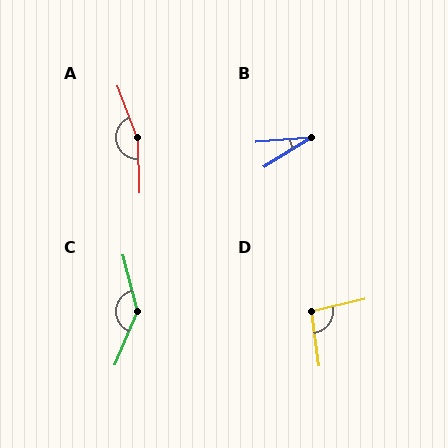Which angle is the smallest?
B, at approximately 27 degrees.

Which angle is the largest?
A, at approximately 161 degrees.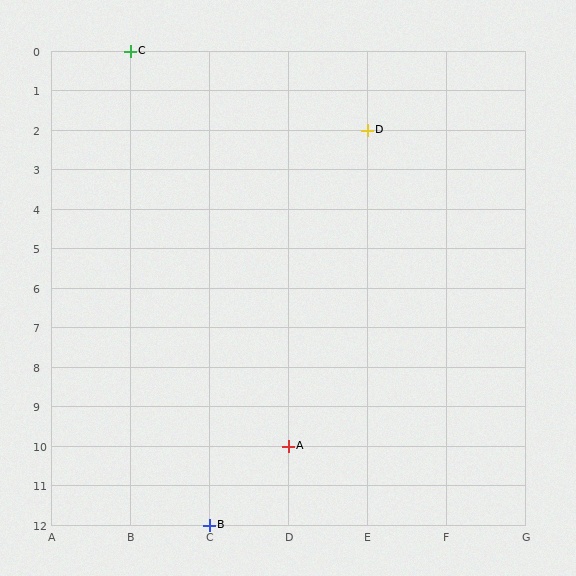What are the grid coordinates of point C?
Point C is at grid coordinates (B, 0).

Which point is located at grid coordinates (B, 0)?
Point C is at (B, 0).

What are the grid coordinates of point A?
Point A is at grid coordinates (D, 10).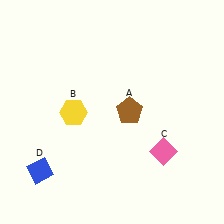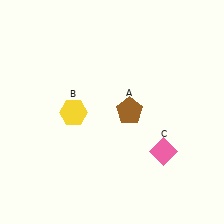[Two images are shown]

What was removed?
The blue diamond (D) was removed in Image 2.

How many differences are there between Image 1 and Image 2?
There is 1 difference between the two images.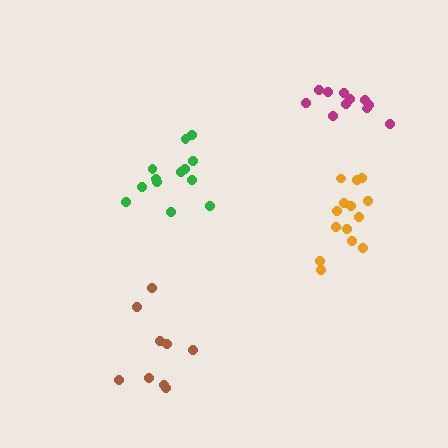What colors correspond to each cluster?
The clusters are colored: green, magenta, orange, brown.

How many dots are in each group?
Group 1: 13 dots, Group 2: 11 dots, Group 3: 14 dots, Group 4: 9 dots (47 total).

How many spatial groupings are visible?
There are 4 spatial groupings.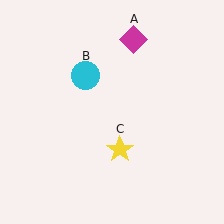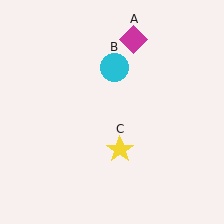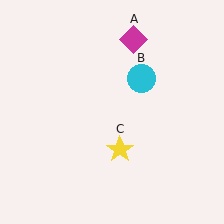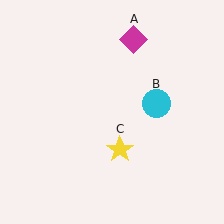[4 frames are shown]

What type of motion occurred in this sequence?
The cyan circle (object B) rotated clockwise around the center of the scene.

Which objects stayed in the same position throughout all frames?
Magenta diamond (object A) and yellow star (object C) remained stationary.